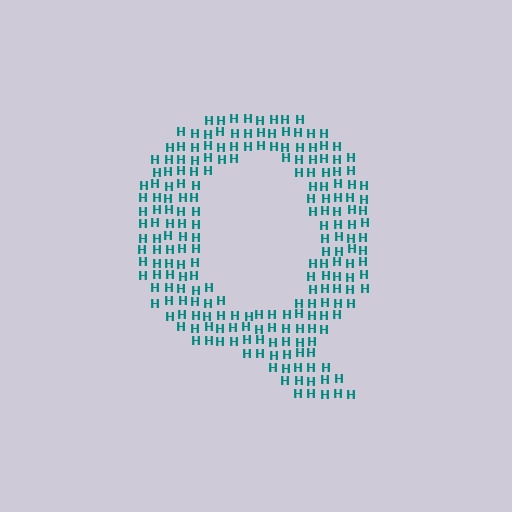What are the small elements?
The small elements are letter H's.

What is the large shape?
The large shape is the letter Q.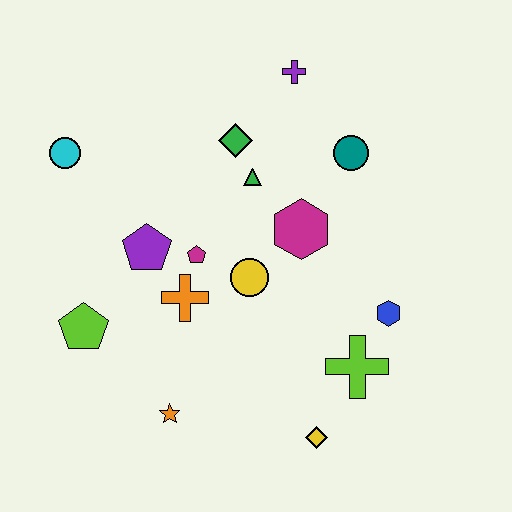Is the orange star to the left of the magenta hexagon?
Yes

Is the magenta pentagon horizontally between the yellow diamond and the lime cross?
No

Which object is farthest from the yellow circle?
The cyan circle is farthest from the yellow circle.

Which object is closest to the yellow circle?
The magenta pentagon is closest to the yellow circle.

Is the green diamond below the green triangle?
No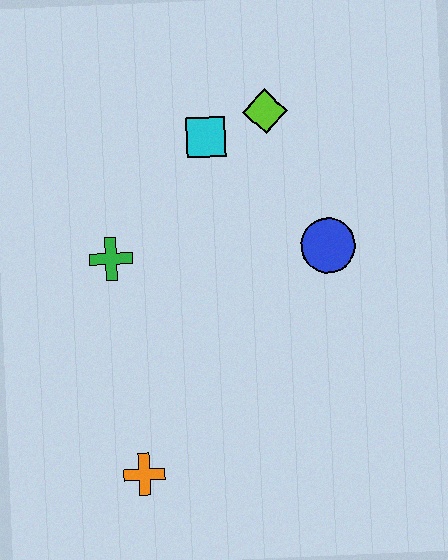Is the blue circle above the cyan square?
No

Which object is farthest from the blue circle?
The orange cross is farthest from the blue circle.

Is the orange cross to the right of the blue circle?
No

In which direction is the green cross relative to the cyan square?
The green cross is below the cyan square.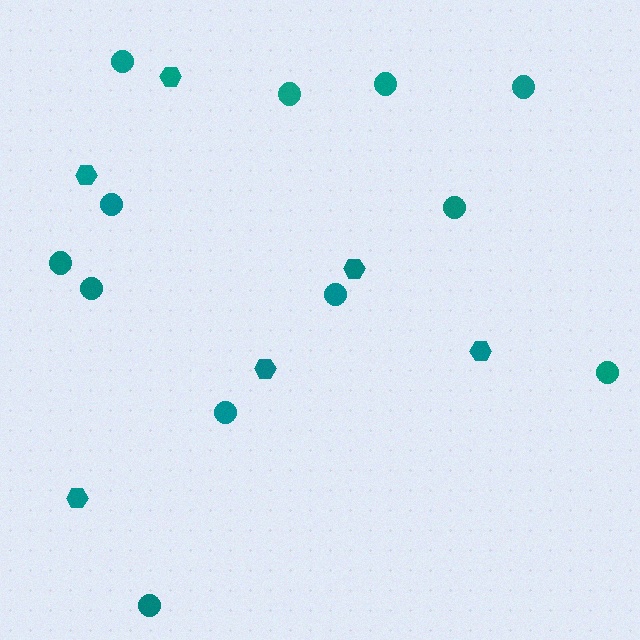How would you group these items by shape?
There are 2 groups: one group of hexagons (6) and one group of circles (12).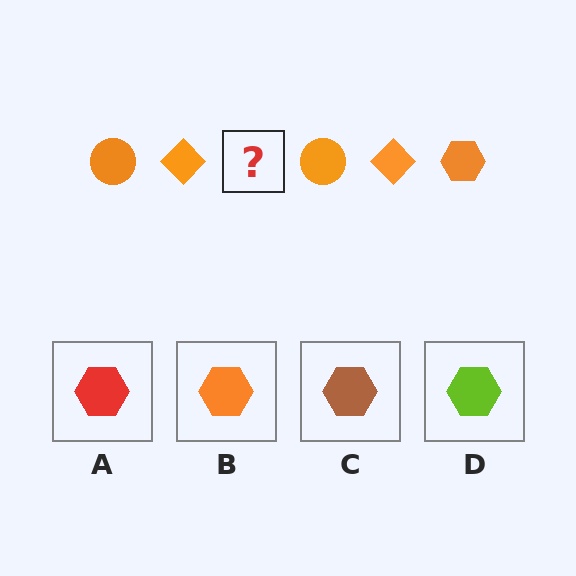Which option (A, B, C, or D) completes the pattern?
B.